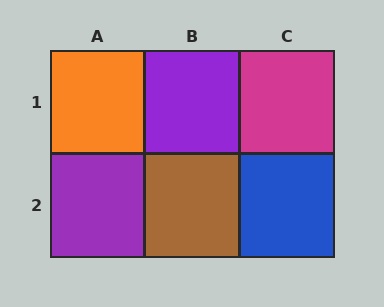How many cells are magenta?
1 cell is magenta.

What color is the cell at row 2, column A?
Purple.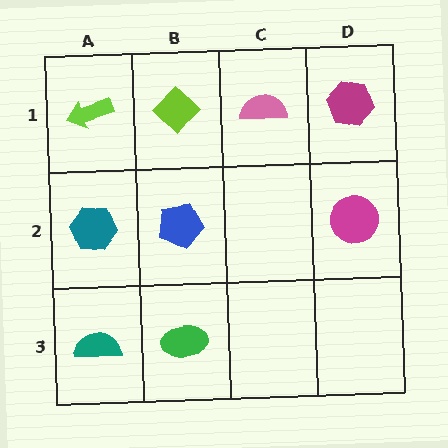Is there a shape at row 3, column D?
No, that cell is empty.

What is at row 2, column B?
A blue pentagon.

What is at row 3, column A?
A teal semicircle.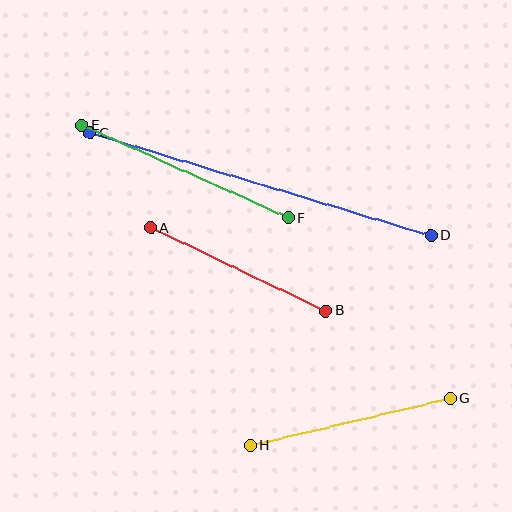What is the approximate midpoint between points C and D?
The midpoint is at approximately (261, 184) pixels.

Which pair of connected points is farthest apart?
Points C and D are farthest apart.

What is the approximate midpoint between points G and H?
The midpoint is at approximately (350, 422) pixels.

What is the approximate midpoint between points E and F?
The midpoint is at approximately (185, 172) pixels.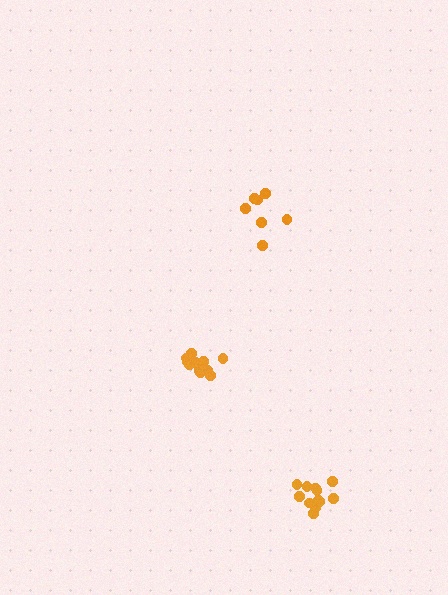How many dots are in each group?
Group 1: 11 dots, Group 2: 7 dots, Group 3: 12 dots (30 total).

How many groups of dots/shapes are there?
There are 3 groups.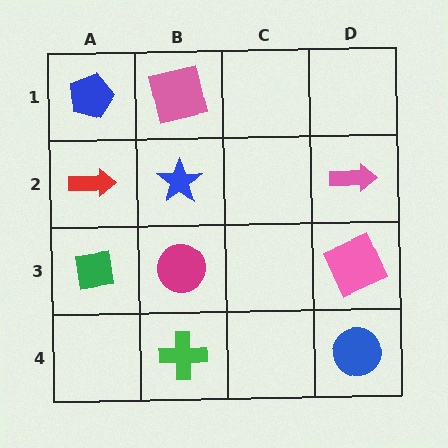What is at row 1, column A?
A blue pentagon.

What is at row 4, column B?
A green cross.